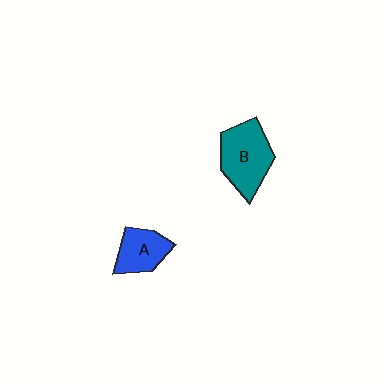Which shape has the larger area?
Shape B (teal).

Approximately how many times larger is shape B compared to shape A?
Approximately 1.5 times.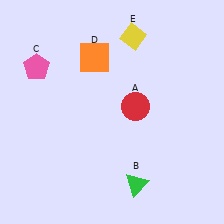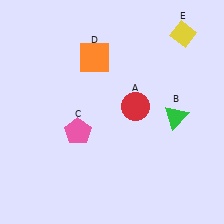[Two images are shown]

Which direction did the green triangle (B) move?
The green triangle (B) moved up.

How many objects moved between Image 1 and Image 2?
3 objects moved between the two images.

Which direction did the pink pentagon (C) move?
The pink pentagon (C) moved down.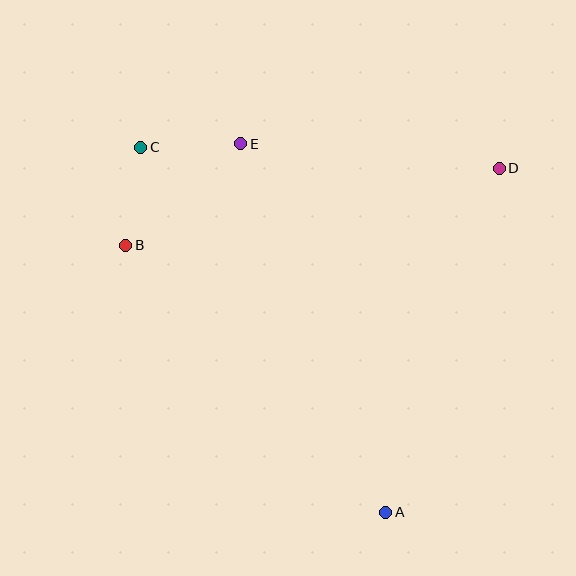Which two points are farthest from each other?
Points A and C are farthest from each other.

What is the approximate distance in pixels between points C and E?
The distance between C and E is approximately 100 pixels.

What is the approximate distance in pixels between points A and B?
The distance between A and B is approximately 372 pixels.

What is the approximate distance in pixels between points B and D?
The distance between B and D is approximately 381 pixels.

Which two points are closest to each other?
Points B and C are closest to each other.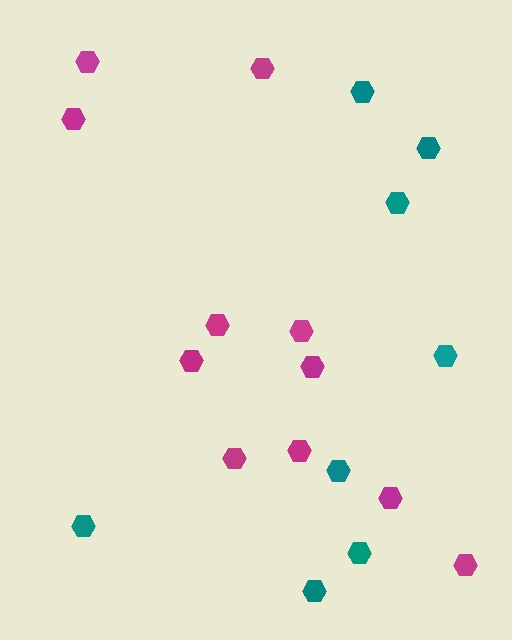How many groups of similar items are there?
There are 2 groups: one group of magenta hexagons (11) and one group of teal hexagons (8).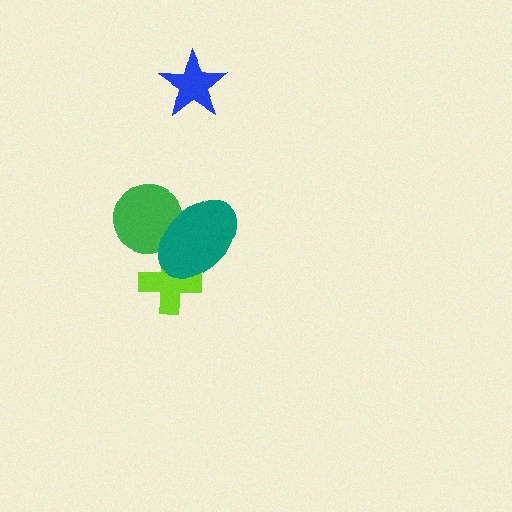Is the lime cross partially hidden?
Yes, it is partially covered by another shape.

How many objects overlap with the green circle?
1 object overlaps with the green circle.